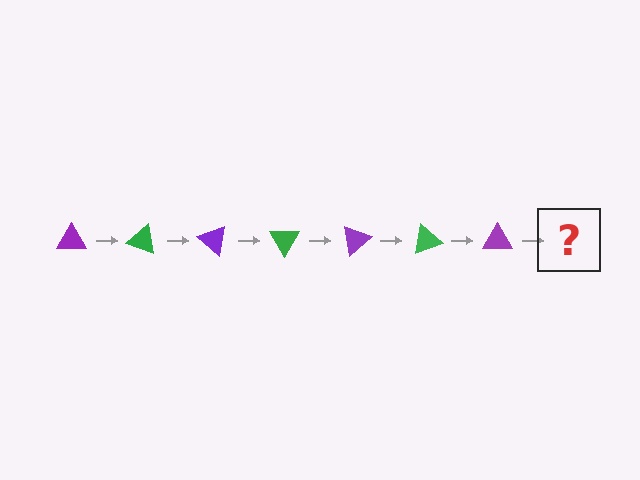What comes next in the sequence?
The next element should be a green triangle, rotated 140 degrees from the start.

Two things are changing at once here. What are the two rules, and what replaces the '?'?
The two rules are that it rotates 20 degrees each step and the color cycles through purple and green. The '?' should be a green triangle, rotated 140 degrees from the start.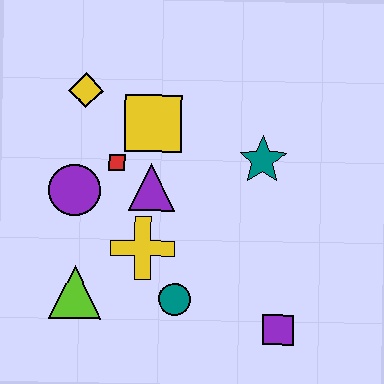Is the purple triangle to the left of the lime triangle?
No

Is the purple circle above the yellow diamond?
No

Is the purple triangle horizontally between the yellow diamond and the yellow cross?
No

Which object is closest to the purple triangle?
The red square is closest to the purple triangle.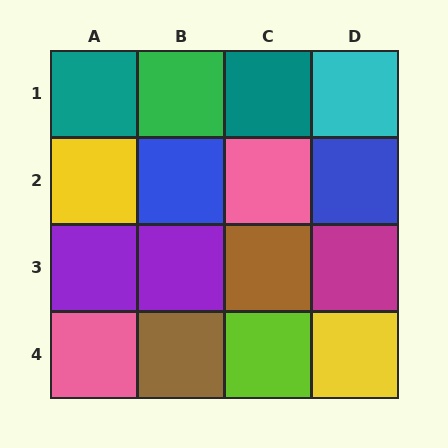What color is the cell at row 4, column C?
Lime.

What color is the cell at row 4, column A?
Pink.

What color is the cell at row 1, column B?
Green.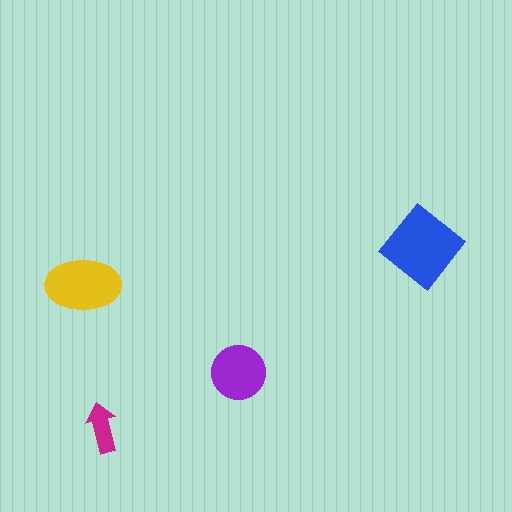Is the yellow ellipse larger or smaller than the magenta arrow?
Larger.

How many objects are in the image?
There are 4 objects in the image.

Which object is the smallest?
The magenta arrow.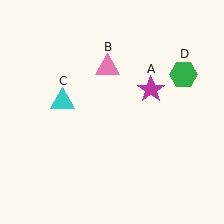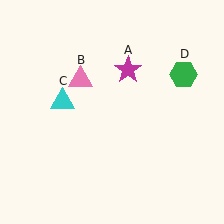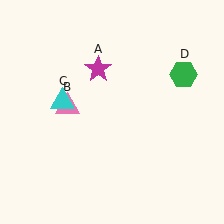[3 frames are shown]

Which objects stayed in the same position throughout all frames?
Cyan triangle (object C) and green hexagon (object D) remained stationary.